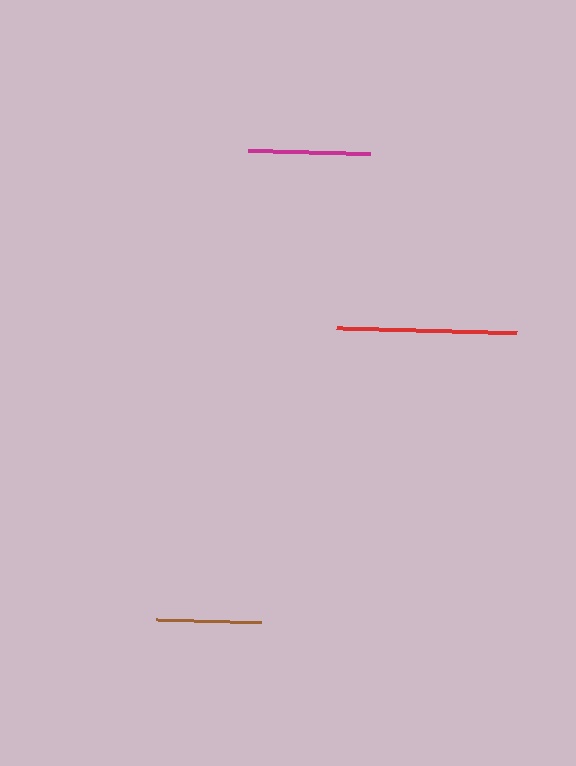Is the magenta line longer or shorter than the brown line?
The magenta line is longer than the brown line.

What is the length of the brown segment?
The brown segment is approximately 105 pixels long.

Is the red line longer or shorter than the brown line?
The red line is longer than the brown line.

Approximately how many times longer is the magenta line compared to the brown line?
The magenta line is approximately 1.2 times the length of the brown line.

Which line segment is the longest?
The red line is the longest at approximately 180 pixels.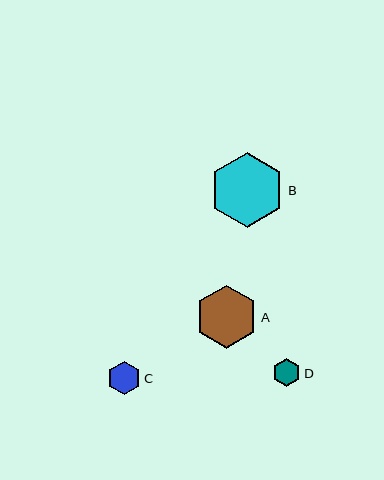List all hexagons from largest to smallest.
From largest to smallest: B, A, C, D.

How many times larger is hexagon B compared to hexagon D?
Hexagon B is approximately 2.7 times the size of hexagon D.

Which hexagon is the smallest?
Hexagon D is the smallest with a size of approximately 28 pixels.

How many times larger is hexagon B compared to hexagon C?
Hexagon B is approximately 2.2 times the size of hexagon C.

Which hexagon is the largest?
Hexagon B is the largest with a size of approximately 75 pixels.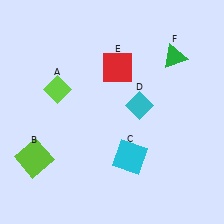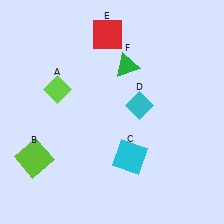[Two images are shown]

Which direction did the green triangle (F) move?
The green triangle (F) moved left.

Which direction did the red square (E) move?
The red square (E) moved up.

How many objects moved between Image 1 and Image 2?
2 objects moved between the two images.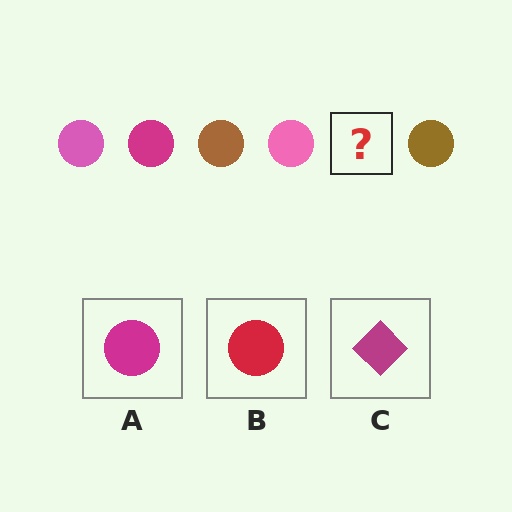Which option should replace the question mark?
Option A.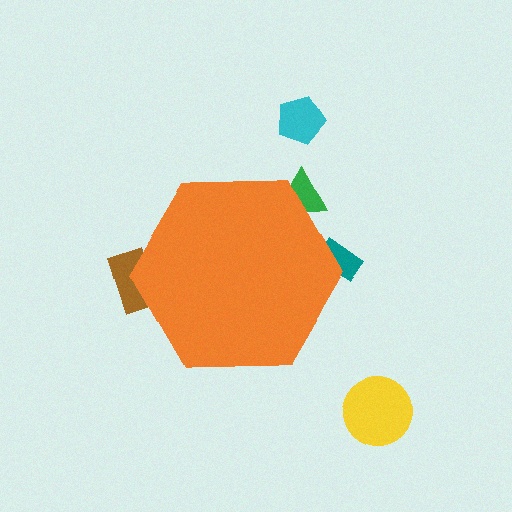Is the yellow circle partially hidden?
No, the yellow circle is fully visible.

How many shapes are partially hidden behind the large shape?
3 shapes are partially hidden.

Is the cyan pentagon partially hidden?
No, the cyan pentagon is fully visible.